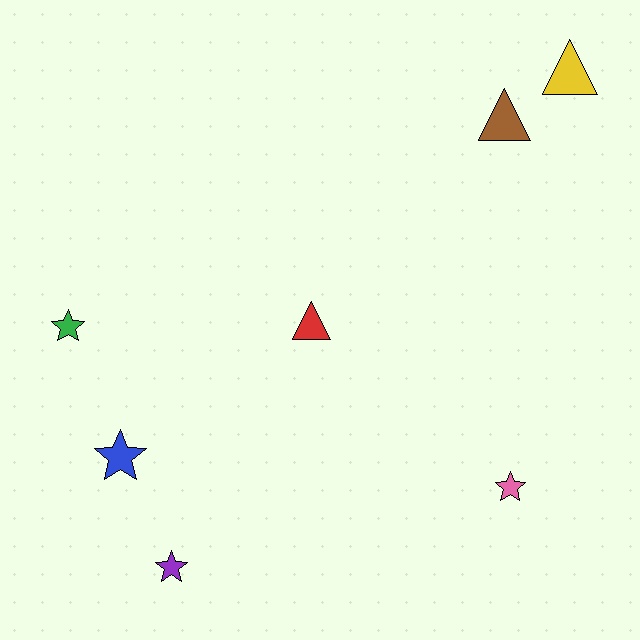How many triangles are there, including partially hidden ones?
There are 3 triangles.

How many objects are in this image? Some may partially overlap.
There are 7 objects.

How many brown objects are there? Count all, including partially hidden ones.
There is 1 brown object.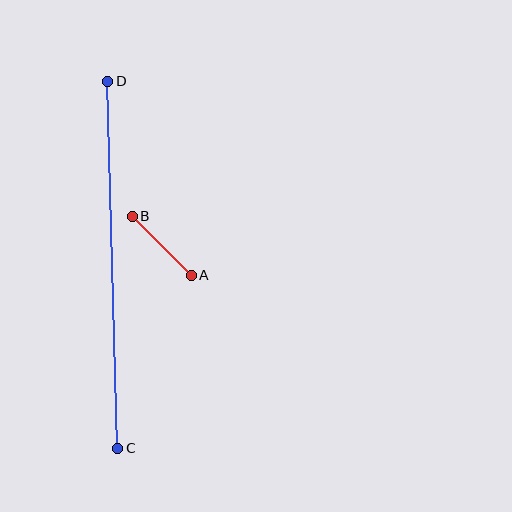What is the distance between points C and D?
The distance is approximately 367 pixels.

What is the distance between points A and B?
The distance is approximately 83 pixels.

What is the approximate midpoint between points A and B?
The midpoint is at approximately (162, 246) pixels.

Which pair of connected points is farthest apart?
Points C and D are farthest apart.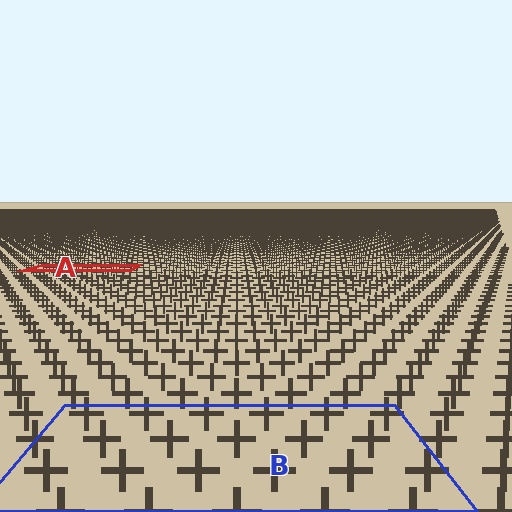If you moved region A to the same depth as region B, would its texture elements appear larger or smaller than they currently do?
They would appear larger. At a closer depth, the same texture elements are projected at a bigger on-screen size.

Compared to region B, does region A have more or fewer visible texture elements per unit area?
Region A has more texture elements per unit area — they are packed more densely because it is farther away.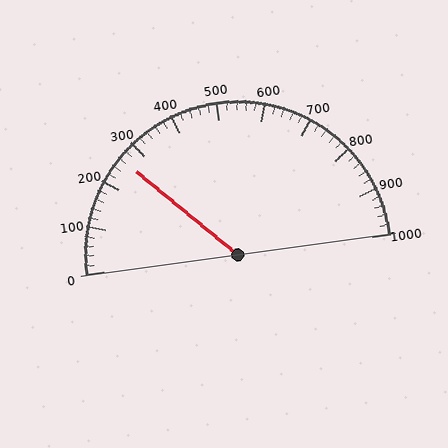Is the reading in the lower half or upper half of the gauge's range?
The reading is in the lower half of the range (0 to 1000).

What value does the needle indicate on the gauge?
The needle indicates approximately 260.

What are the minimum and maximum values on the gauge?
The gauge ranges from 0 to 1000.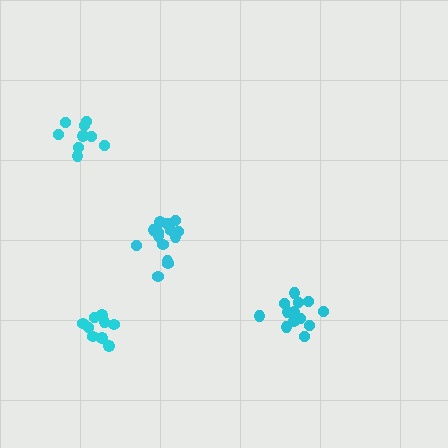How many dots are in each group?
Group 1: 9 dots, Group 2: 13 dots, Group 3: 15 dots, Group 4: 9 dots (46 total).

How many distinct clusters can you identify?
There are 4 distinct clusters.